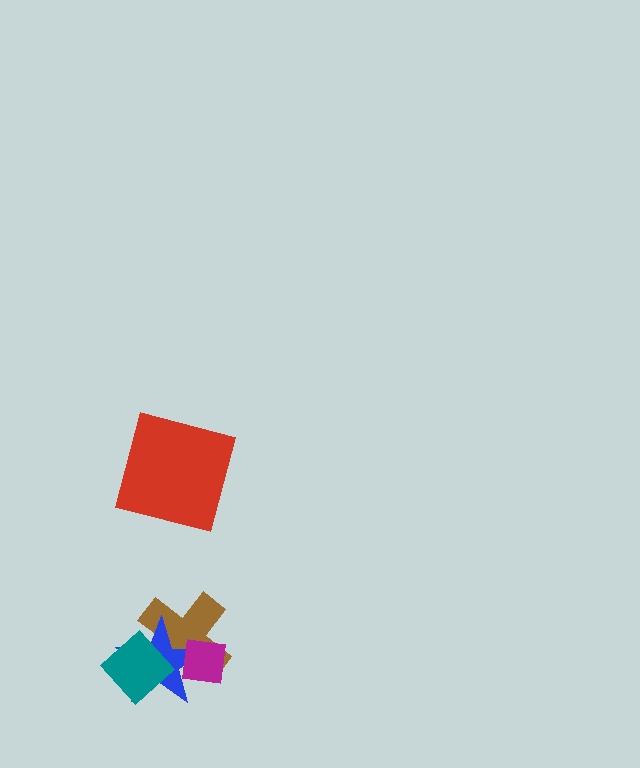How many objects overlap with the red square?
0 objects overlap with the red square.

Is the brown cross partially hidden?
Yes, it is partially covered by another shape.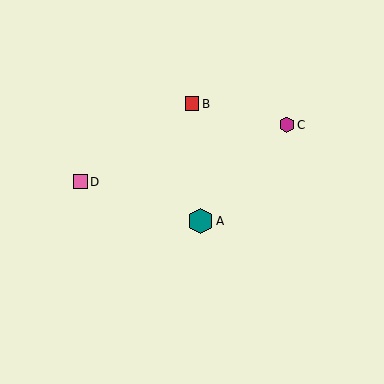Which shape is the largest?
The teal hexagon (labeled A) is the largest.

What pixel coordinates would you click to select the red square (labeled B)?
Click at (192, 104) to select the red square B.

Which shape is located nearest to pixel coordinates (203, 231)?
The teal hexagon (labeled A) at (201, 221) is nearest to that location.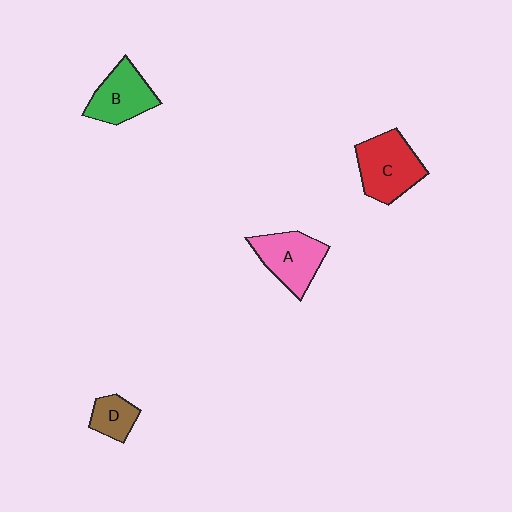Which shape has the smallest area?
Shape D (brown).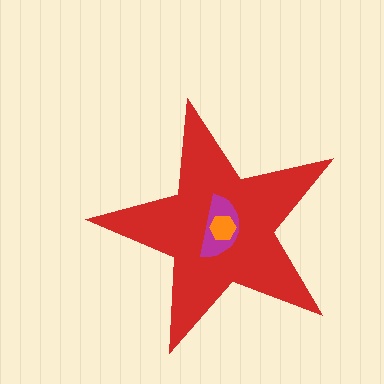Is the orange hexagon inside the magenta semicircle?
Yes.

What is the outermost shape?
The red star.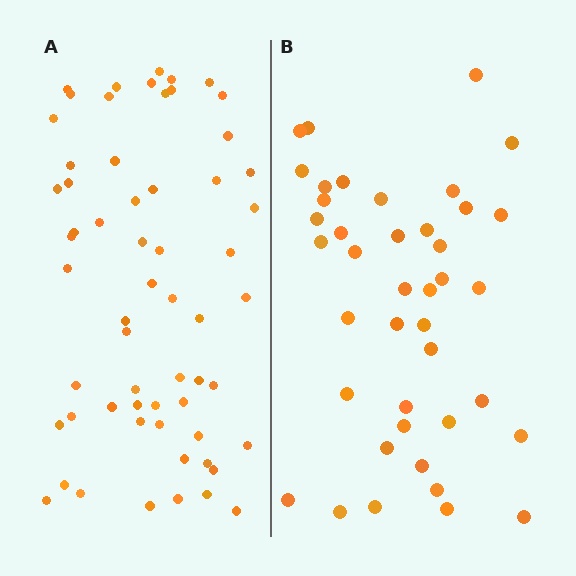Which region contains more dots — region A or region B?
Region A (the left region) has more dots.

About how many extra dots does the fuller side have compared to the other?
Region A has approximately 20 more dots than region B.